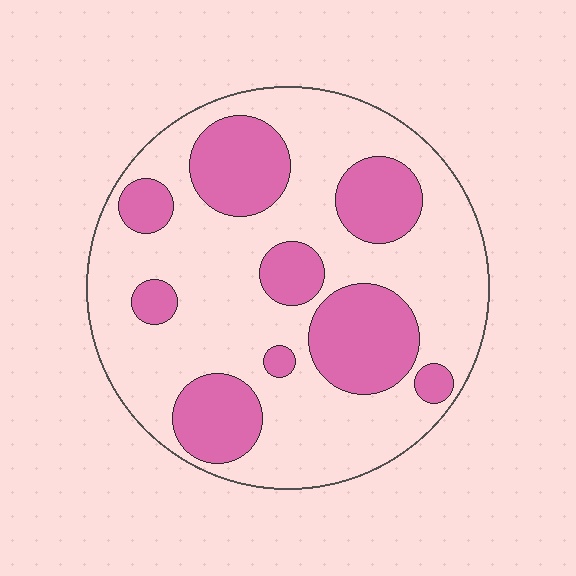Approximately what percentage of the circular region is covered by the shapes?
Approximately 30%.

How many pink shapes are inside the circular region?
9.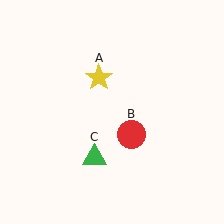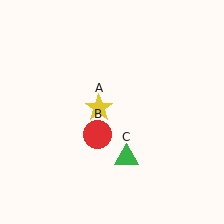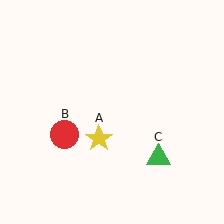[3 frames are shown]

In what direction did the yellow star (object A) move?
The yellow star (object A) moved down.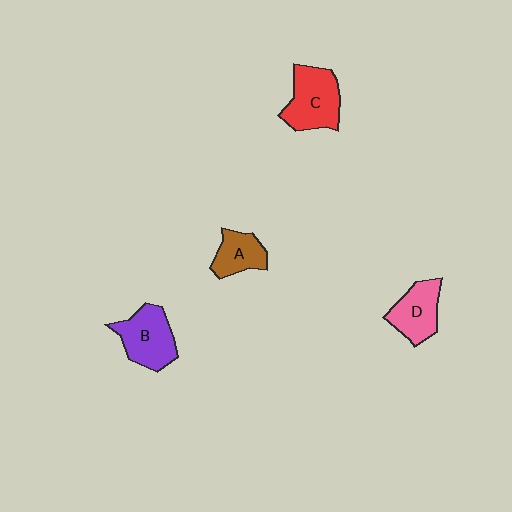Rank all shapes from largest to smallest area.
From largest to smallest: C (red), B (purple), D (pink), A (brown).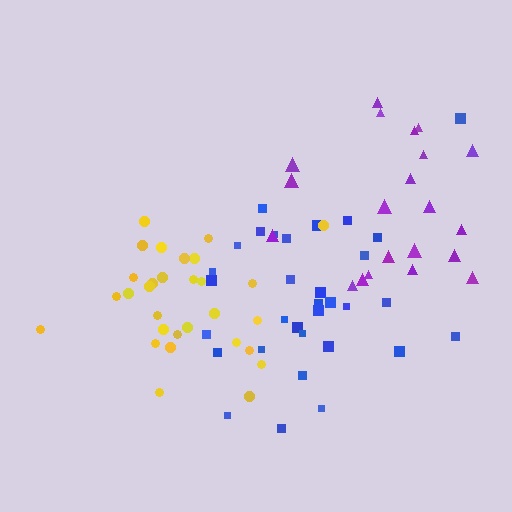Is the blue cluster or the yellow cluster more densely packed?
Blue.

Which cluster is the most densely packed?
Blue.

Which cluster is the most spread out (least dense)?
Purple.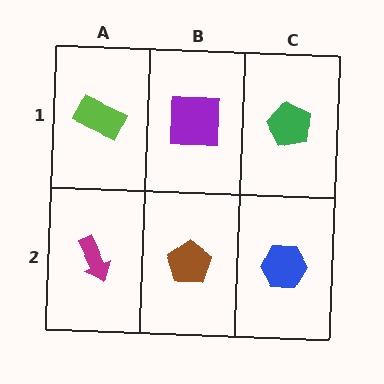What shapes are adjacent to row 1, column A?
A magenta arrow (row 2, column A), a purple square (row 1, column B).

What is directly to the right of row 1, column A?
A purple square.